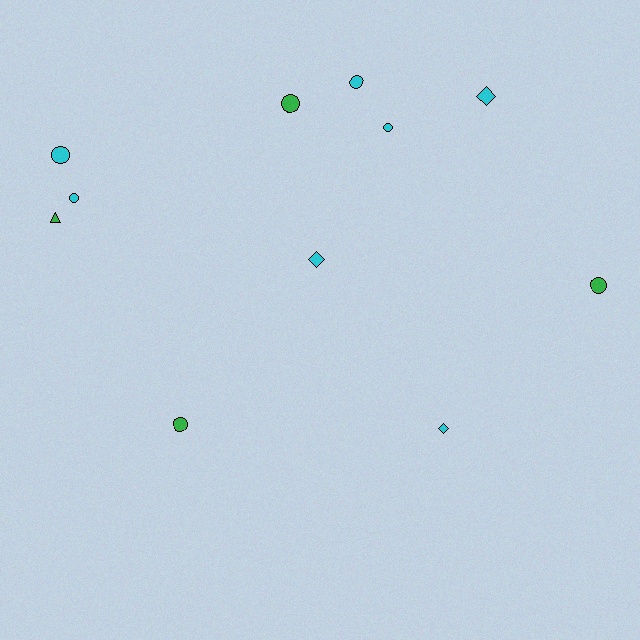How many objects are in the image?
There are 11 objects.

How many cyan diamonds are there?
There are 3 cyan diamonds.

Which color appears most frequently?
Cyan, with 7 objects.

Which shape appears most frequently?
Circle, with 7 objects.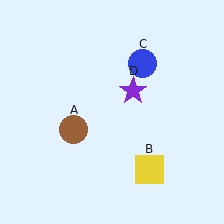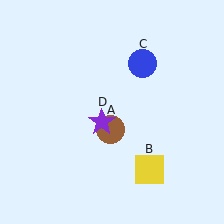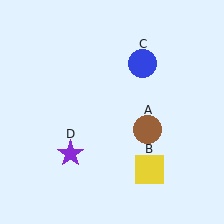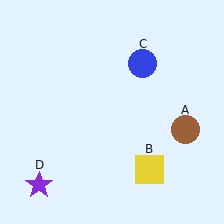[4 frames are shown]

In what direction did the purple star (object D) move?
The purple star (object D) moved down and to the left.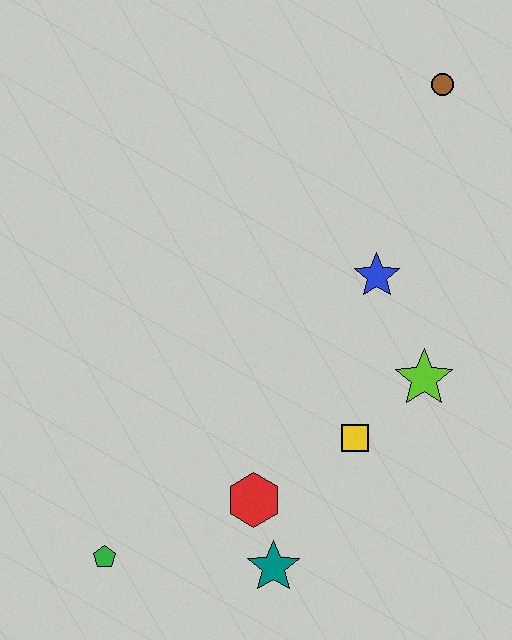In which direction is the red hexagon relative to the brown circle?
The red hexagon is below the brown circle.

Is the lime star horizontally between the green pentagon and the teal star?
No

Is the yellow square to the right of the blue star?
No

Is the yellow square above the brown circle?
No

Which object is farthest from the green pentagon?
The brown circle is farthest from the green pentagon.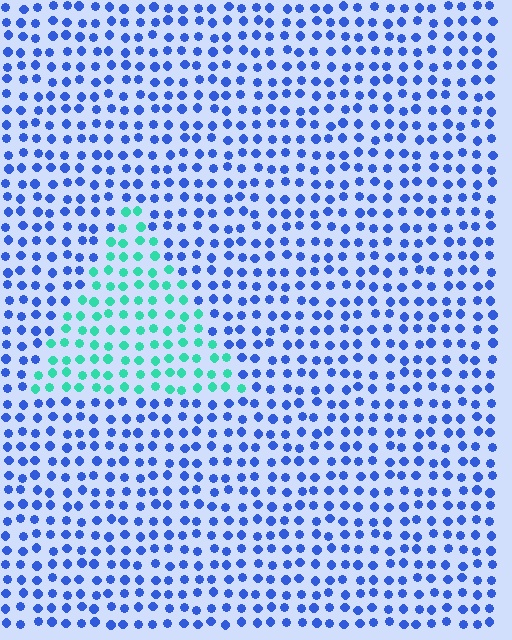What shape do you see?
I see a triangle.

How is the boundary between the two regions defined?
The boundary is defined purely by a slight shift in hue (about 63 degrees). Spacing, size, and orientation are identical on both sides.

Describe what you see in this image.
The image is filled with small blue elements in a uniform arrangement. A triangle-shaped region is visible where the elements are tinted to a slightly different hue, forming a subtle color boundary.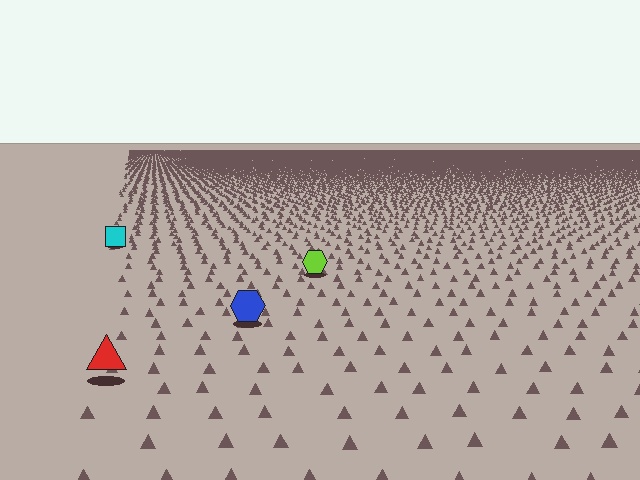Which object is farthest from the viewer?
The cyan square is farthest from the viewer. It appears smaller and the ground texture around it is denser.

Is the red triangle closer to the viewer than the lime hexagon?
Yes. The red triangle is closer — you can tell from the texture gradient: the ground texture is coarser near it.